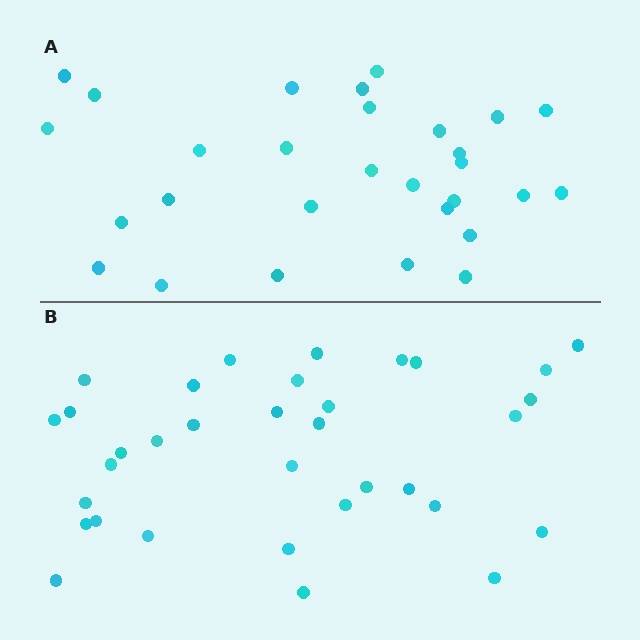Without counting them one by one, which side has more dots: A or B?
Region B (the bottom region) has more dots.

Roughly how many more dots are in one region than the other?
Region B has about 5 more dots than region A.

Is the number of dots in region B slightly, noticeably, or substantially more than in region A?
Region B has only slightly more — the two regions are fairly close. The ratio is roughly 1.2 to 1.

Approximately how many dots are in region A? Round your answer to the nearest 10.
About 30 dots. (The exact count is 29, which rounds to 30.)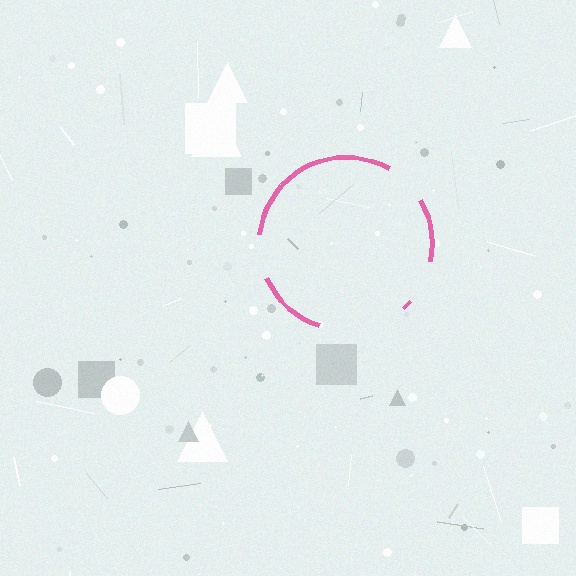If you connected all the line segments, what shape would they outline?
They would outline a circle.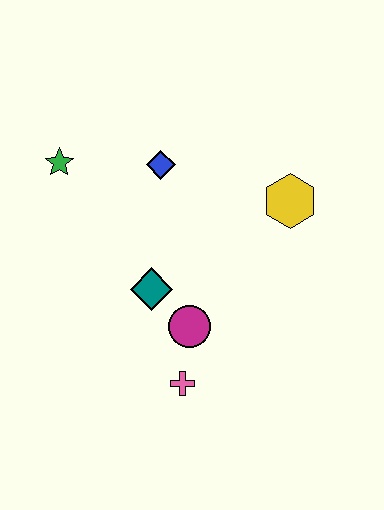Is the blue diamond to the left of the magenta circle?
Yes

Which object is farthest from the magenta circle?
The green star is farthest from the magenta circle.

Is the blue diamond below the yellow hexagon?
No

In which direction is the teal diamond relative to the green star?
The teal diamond is below the green star.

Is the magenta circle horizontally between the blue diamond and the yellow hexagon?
Yes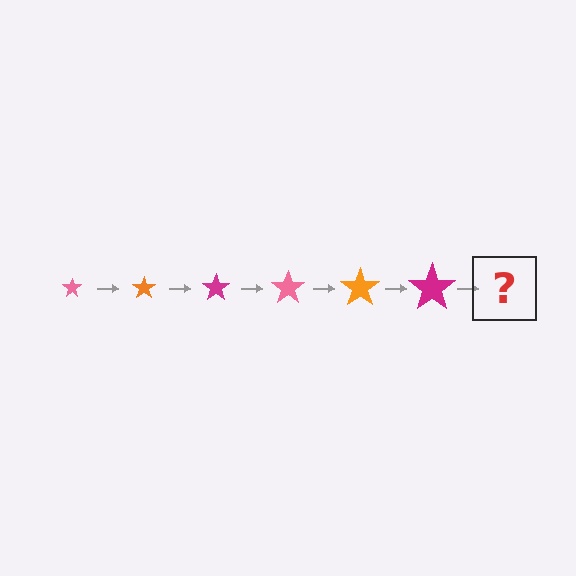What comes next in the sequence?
The next element should be a pink star, larger than the previous one.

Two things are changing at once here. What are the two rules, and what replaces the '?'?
The two rules are that the star grows larger each step and the color cycles through pink, orange, and magenta. The '?' should be a pink star, larger than the previous one.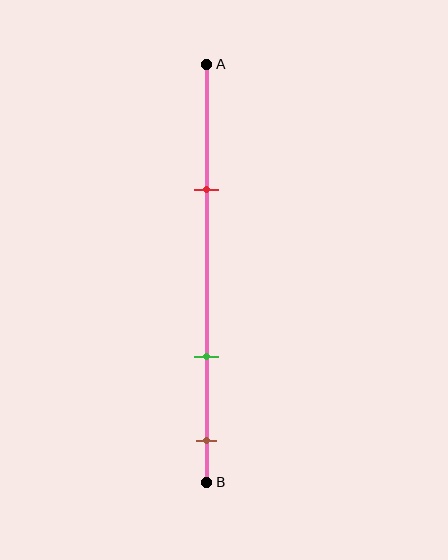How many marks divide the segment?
There are 3 marks dividing the segment.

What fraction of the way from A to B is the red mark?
The red mark is approximately 30% (0.3) of the way from A to B.